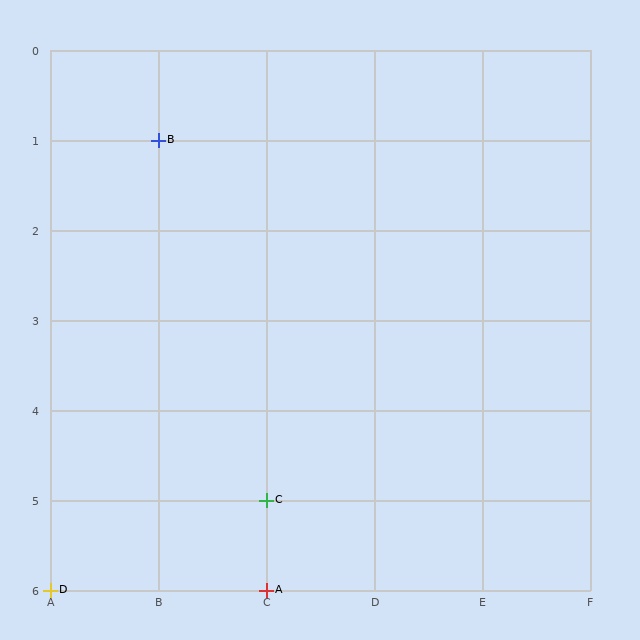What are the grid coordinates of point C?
Point C is at grid coordinates (C, 5).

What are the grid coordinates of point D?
Point D is at grid coordinates (A, 6).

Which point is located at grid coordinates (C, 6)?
Point A is at (C, 6).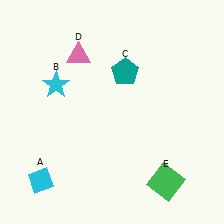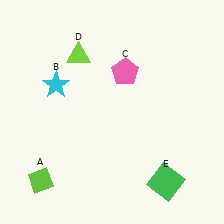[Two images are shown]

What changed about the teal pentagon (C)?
In Image 1, C is teal. In Image 2, it changed to pink.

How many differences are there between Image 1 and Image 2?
There are 3 differences between the two images.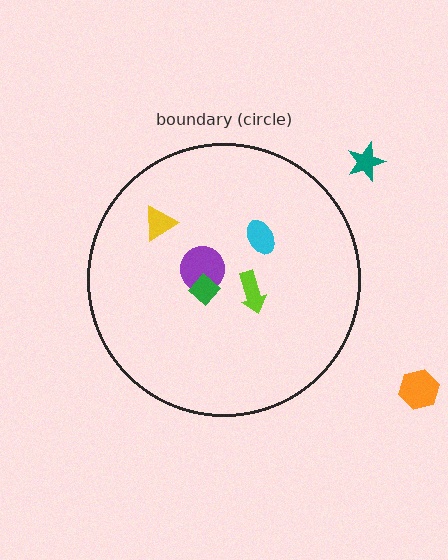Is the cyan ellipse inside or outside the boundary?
Inside.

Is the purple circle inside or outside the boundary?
Inside.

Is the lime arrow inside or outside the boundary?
Inside.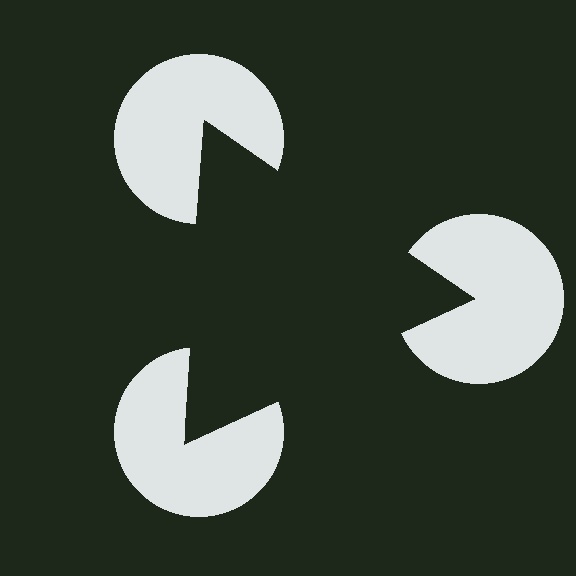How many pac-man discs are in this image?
There are 3 — one at each vertex of the illusory triangle.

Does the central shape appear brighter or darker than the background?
It typically appears slightly darker than the background, even though no actual brightness change is drawn.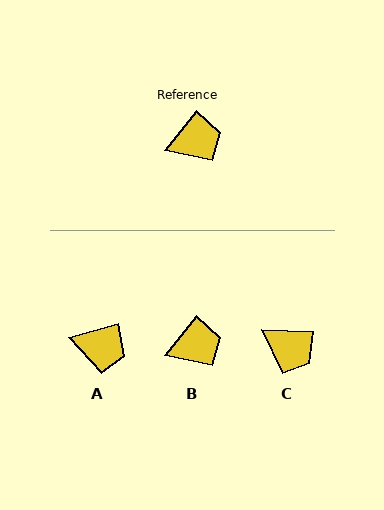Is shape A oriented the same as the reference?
No, it is off by about 36 degrees.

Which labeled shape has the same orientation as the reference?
B.